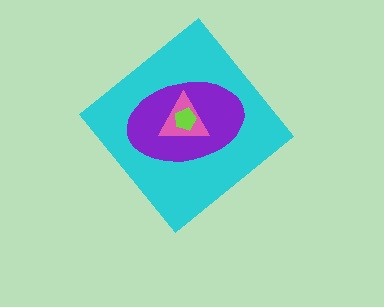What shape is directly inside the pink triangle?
The lime pentagon.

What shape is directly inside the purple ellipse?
The pink triangle.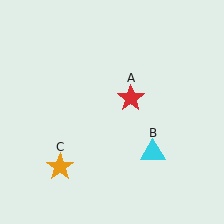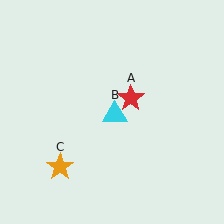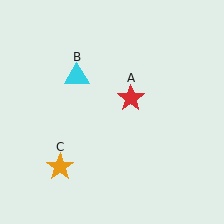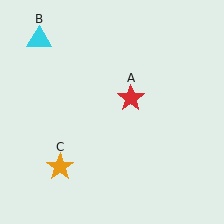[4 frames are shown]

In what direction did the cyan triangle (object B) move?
The cyan triangle (object B) moved up and to the left.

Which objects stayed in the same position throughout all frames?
Red star (object A) and orange star (object C) remained stationary.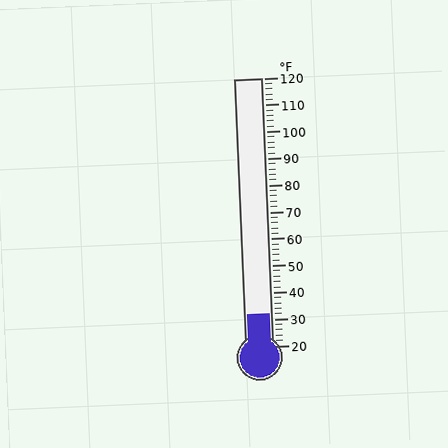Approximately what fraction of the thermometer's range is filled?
The thermometer is filled to approximately 10% of its range.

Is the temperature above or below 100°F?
The temperature is below 100°F.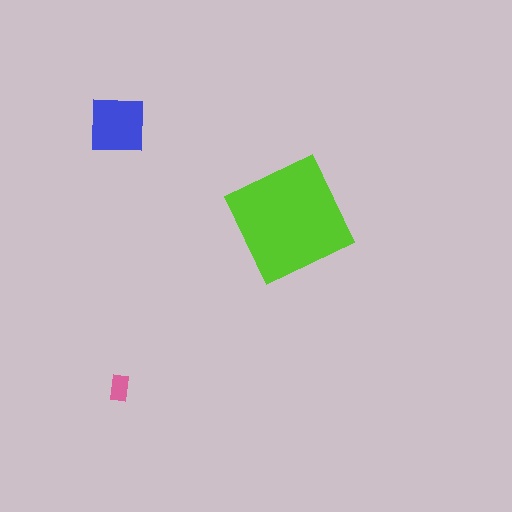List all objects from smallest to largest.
The pink rectangle, the blue square, the lime square.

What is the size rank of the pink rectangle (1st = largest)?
3rd.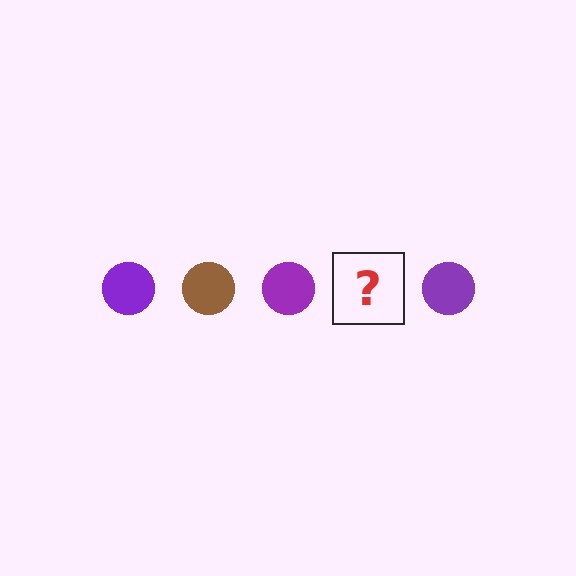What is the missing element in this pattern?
The missing element is a brown circle.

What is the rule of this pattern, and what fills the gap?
The rule is that the pattern cycles through purple, brown circles. The gap should be filled with a brown circle.